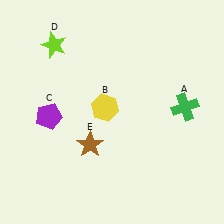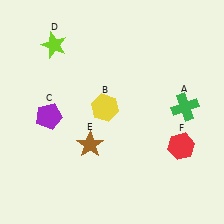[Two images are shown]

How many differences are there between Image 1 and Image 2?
There is 1 difference between the two images.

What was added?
A red hexagon (F) was added in Image 2.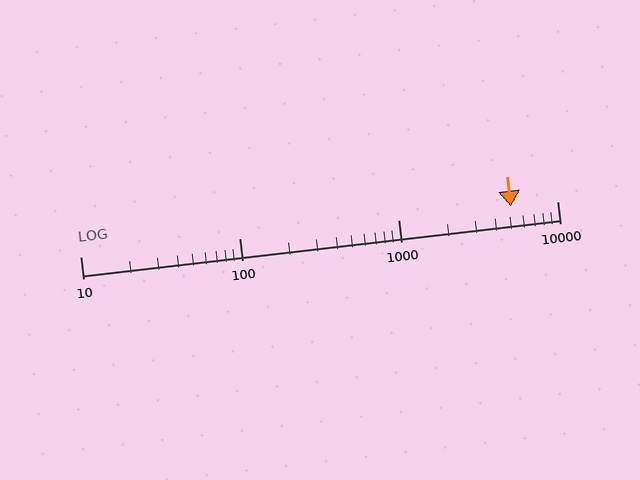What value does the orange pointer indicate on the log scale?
The pointer indicates approximately 5100.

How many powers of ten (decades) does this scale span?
The scale spans 3 decades, from 10 to 10000.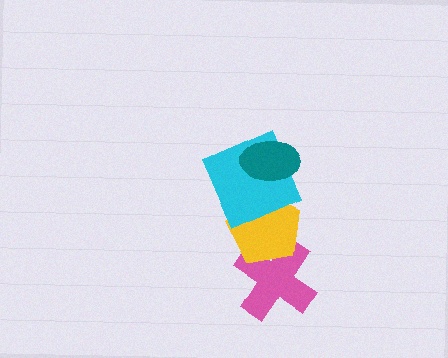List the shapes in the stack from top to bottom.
From top to bottom: the teal ellipse, the cyan square, the yellow pentagon, the pink cross.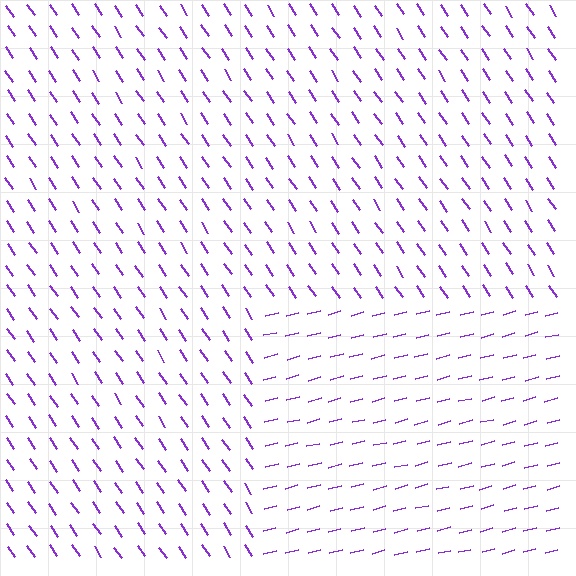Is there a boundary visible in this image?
Yes, there is a texture boundary formed by a change in line orientation.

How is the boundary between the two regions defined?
The boundary is defined purely by a change in line orientation (approximately 70 degrees difference). All lines are the same color and thickness.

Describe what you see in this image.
The image is filled with small purple line segments. A rectangle region in the image has lines oriented differently from the surrounding lines, creating a visible texture boundary.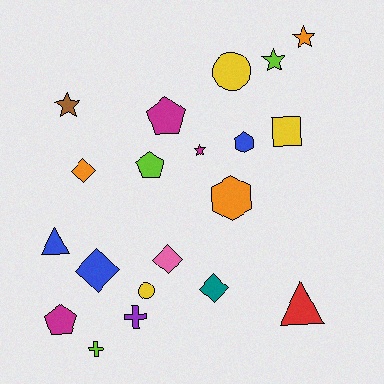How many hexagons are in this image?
There are 2 hexagons.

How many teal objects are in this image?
There is 1 teal object.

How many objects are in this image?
There are 20 objects.